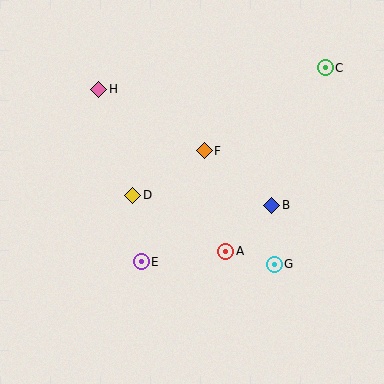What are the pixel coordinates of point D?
Point D is at (133, 195).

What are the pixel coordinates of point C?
Point C is at (325, 68).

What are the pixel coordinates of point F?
Point F is at (204, 151).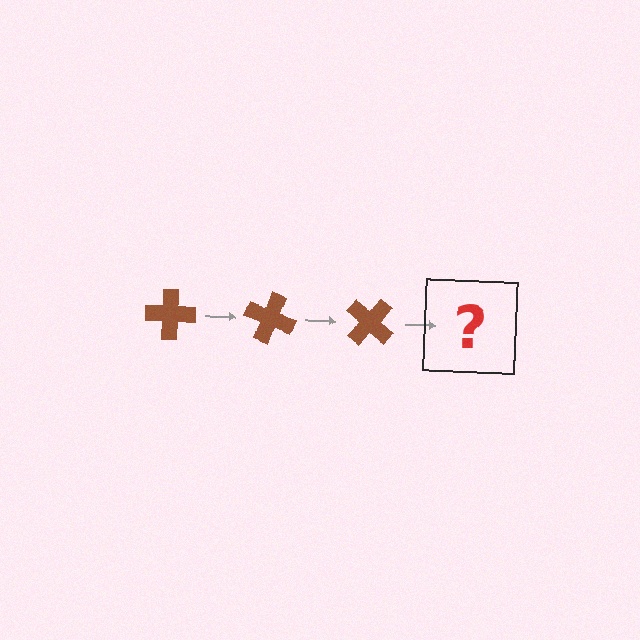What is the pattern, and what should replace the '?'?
The pattern is that the cross rotates 20 degrees each step. The '?' should be a brown cross rotated 60 degrees.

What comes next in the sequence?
The next element should be a brown cross rotated 60 degrees.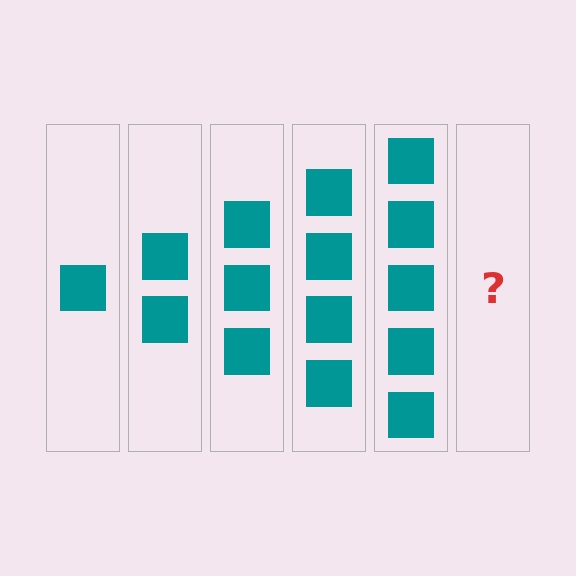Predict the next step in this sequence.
The next step is 6 squares.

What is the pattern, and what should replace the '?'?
The pattern is that each step adds one more square. The '?' should be 6 squares.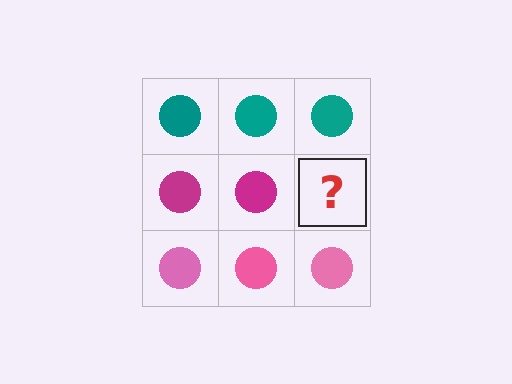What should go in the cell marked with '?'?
The missing cell should contain a magenta circle.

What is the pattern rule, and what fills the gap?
The rule is that each row has a consistent color. The gap should be filled with a magenta circle.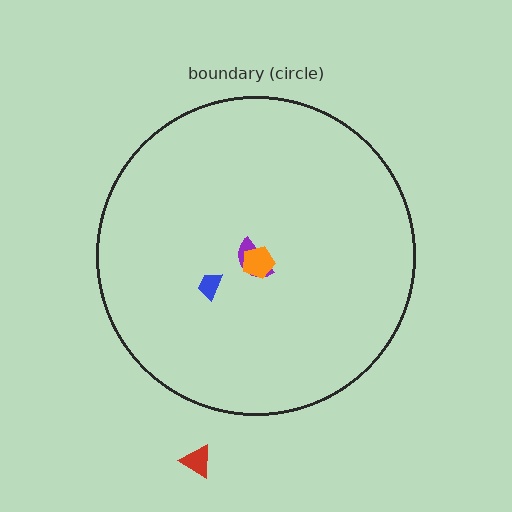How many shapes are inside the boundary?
3 inside, 1 outside.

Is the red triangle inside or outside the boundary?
Outside.